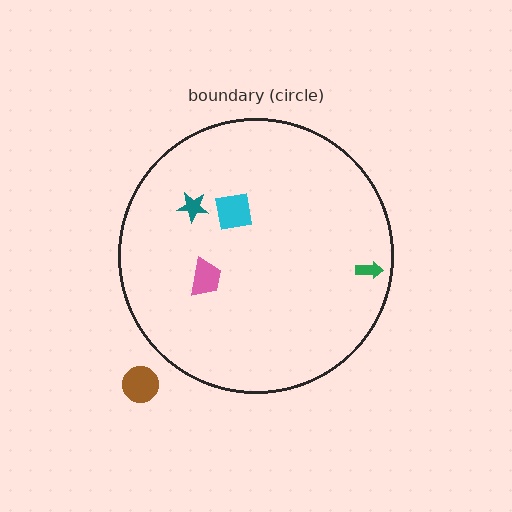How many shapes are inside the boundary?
4 inside, 1 outside.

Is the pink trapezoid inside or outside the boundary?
Inside.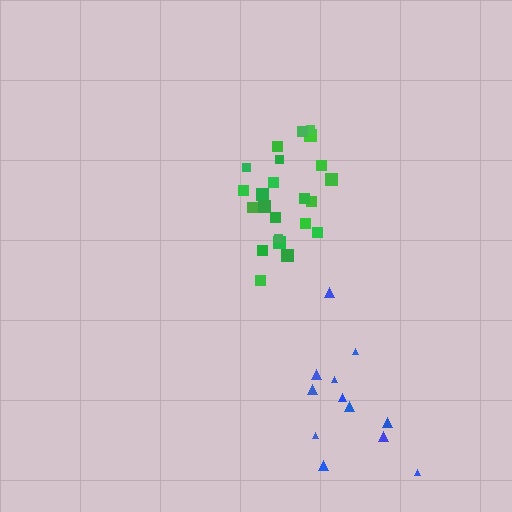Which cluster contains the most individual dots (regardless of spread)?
Green (23).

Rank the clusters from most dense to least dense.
green, blue.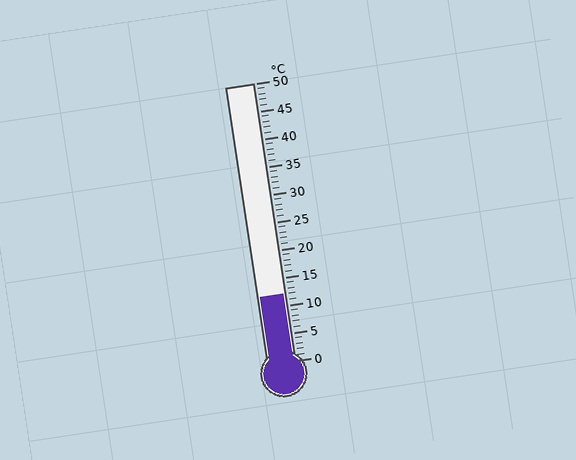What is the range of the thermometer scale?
The thermometer scale ranges from 0°C to 50°C.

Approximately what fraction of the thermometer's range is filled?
The thermometer is filled to approximately 25% of its range.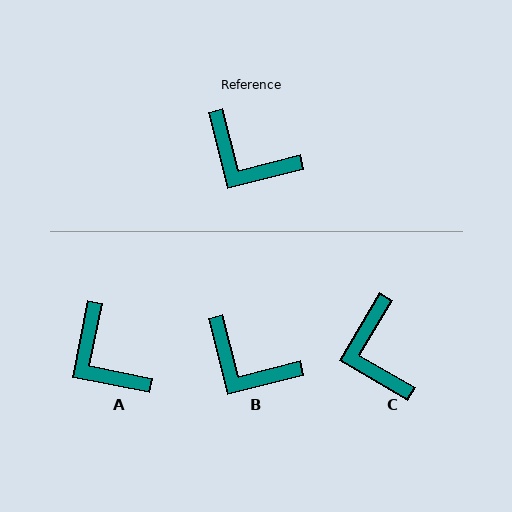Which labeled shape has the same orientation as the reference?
B.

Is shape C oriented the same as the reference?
No, it is off by about 44 degrees.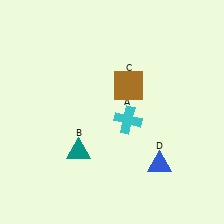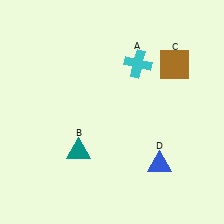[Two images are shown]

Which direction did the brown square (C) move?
The brown square (C) moved right.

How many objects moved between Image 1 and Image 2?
2 objects moved between the two images.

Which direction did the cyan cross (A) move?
The cyan cross (A) moved up.